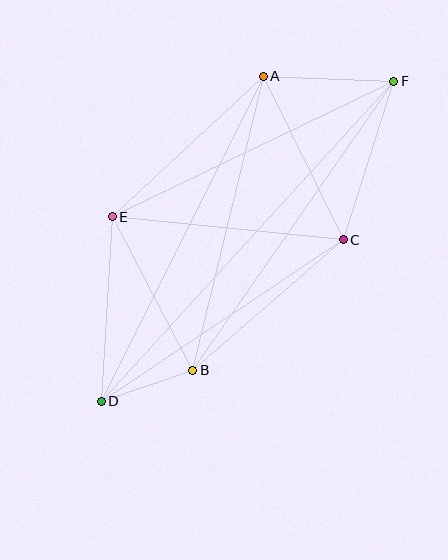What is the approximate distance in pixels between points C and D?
The distance between C and D is approximately 291 pixels.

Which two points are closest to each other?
Points B and D are closest to each other.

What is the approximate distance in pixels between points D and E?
The distance between D and E is approximately 185 pixels.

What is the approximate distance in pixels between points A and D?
The distance between A and D is approximately 363 pixels.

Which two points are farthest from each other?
Points D and F are farthest from each other.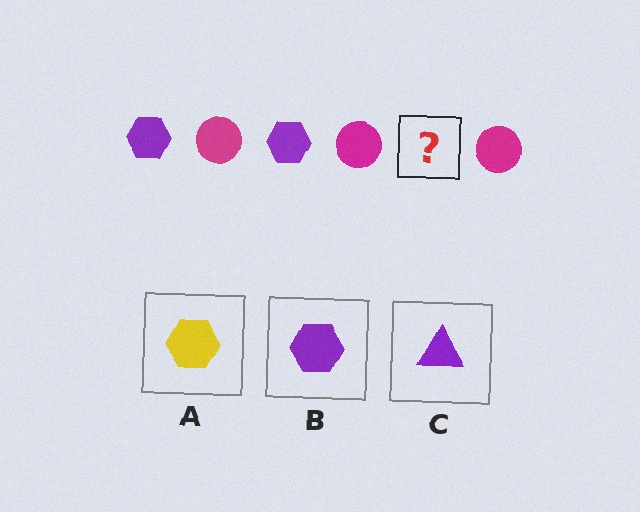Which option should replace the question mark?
Option B.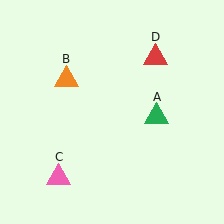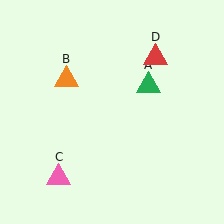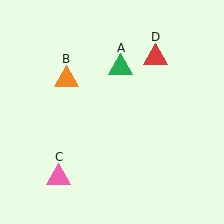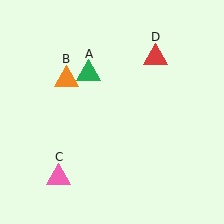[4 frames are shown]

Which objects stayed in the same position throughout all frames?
Orange triangle (object B) and pink triangle (object C) and red triangle (object D) remained stationary.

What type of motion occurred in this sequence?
The green triangle (object A) rotated counterclockwise around the center of the scene.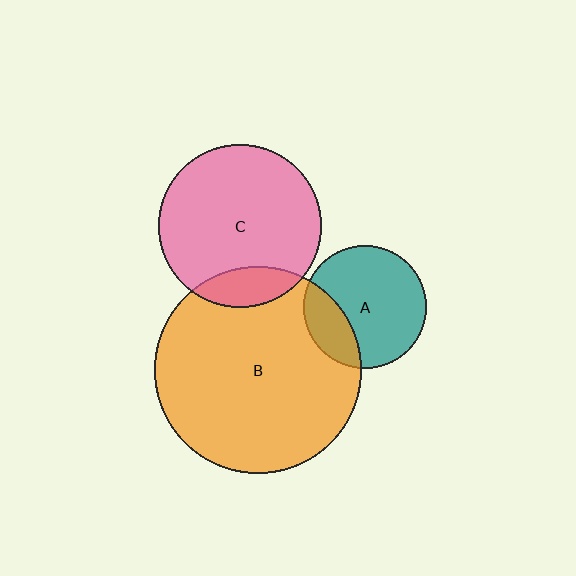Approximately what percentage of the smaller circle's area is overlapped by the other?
Approximately 25%.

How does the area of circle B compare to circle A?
Approximately 2.9 times.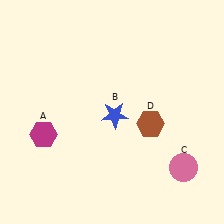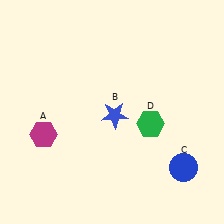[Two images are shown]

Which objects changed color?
C changed from pink to blue. D changed from brown to green.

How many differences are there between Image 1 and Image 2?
There are 2 differences between the two images.